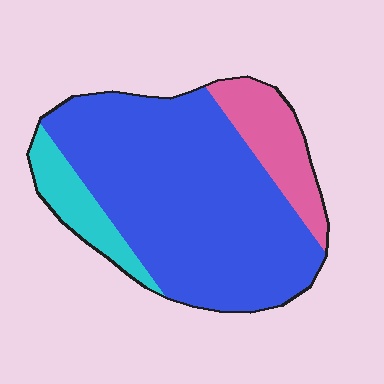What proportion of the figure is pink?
Pink covers about 15% of the figure.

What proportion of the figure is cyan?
Cyan covers 12% of the figure.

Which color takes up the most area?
Blue, at roughly 75%.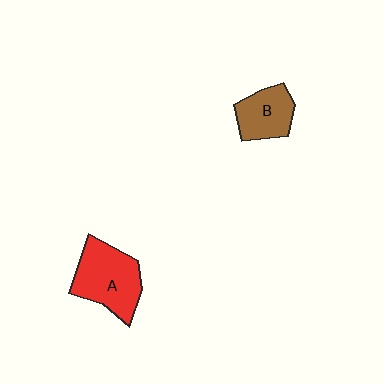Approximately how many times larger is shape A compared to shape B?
Approximately 1.5 times.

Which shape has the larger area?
Shape A (red).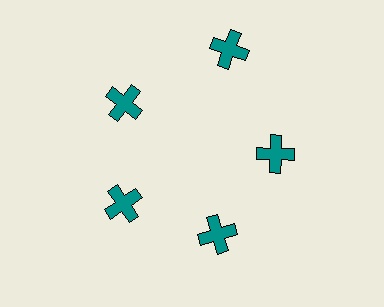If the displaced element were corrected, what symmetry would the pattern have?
It would have 5-fold rotational symmetry — the pattern would map onto itself every 72 degrees.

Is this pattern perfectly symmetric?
No. The 5 teal crosses are arranged in a ring, but one element near the 1 o'clock position is pushed outward from the center, breaking the 5-fold rotational symmetry.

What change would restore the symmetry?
The symmetry would be restored by moving it inward, back onto the ring so that all 5 crosses sit at equal angles and equal distance from the center.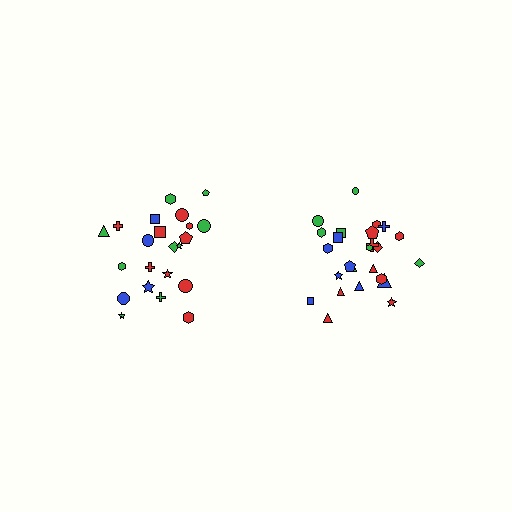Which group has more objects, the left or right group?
The right group.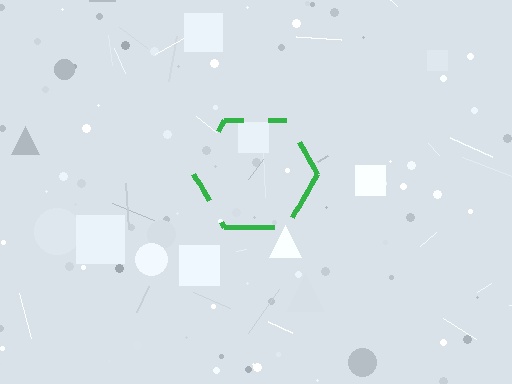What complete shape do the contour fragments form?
The contour fragments form a hexagon.